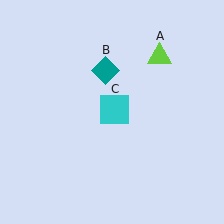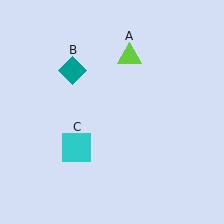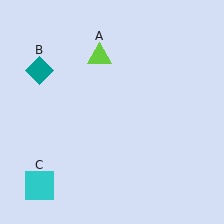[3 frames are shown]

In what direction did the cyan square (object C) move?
The cyan square (object C) moved down and to the left.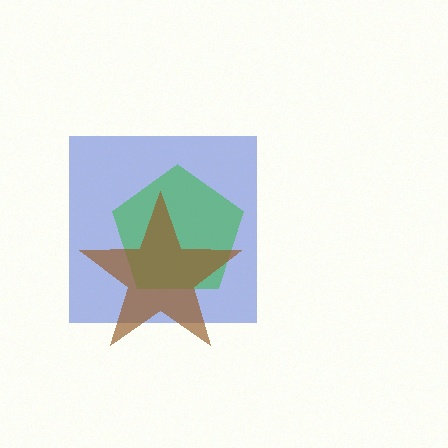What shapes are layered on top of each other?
The layered shapes are: a blue square, a green pentagon, a brown star.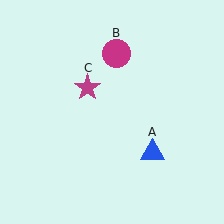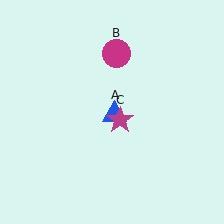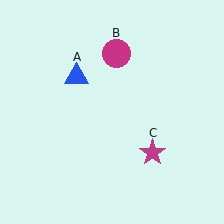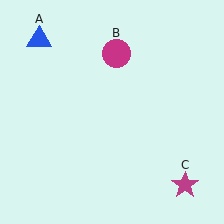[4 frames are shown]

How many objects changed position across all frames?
2 objects changed position: blue triangle (object A), magenta star (object C).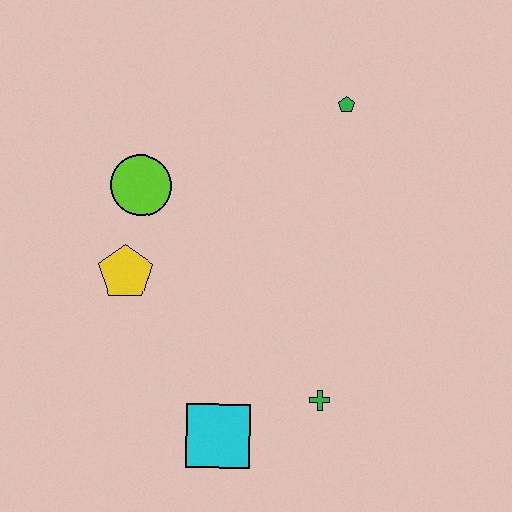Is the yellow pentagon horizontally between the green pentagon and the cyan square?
No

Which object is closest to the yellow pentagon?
The lime circle is closest to the yellow pentagon.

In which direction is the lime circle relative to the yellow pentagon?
The lime circle is above the yellow pentagon.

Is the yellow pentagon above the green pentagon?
No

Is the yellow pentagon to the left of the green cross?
Yes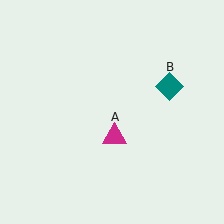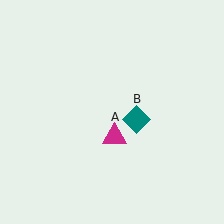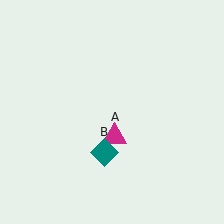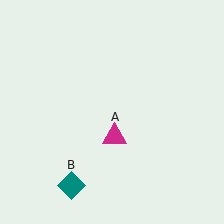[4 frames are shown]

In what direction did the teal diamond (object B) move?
The teal diamond (object B) moved down and to the left.